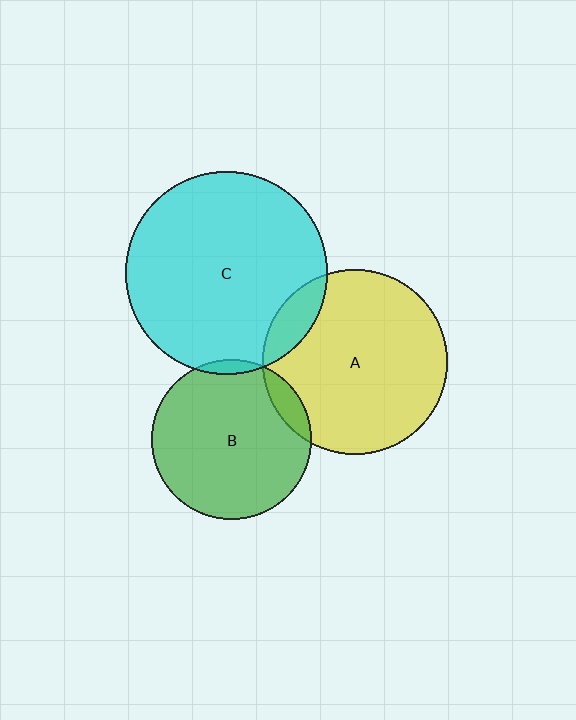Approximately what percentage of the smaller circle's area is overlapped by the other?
Approximately 10%.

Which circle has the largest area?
Circle C (cyan).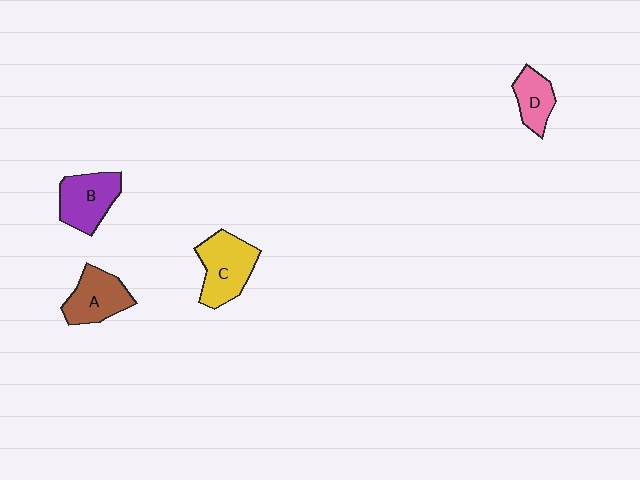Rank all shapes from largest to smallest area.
From largest to smallest: C (yellow), B (purple), A (brown), D (pink).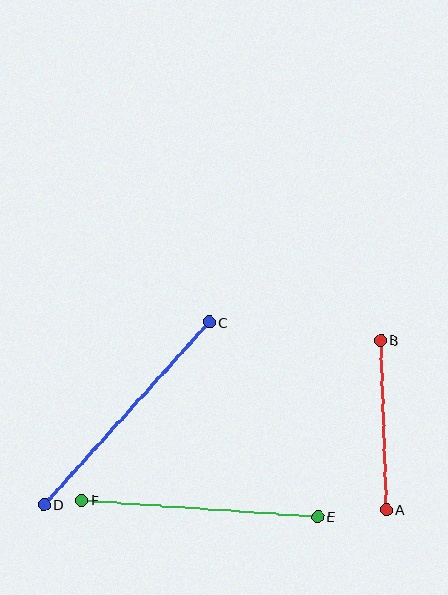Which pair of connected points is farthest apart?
Points C and D are farthest apart.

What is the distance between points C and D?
The distance is approximately 246 pixels.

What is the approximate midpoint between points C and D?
The midpoint is at approximately (126, 413) pixels.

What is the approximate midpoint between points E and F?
The midpoint is at approximately (200, 508) pixels.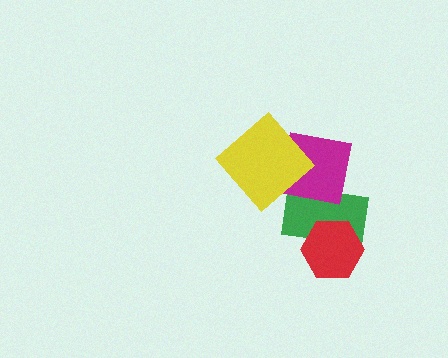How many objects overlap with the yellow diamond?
2 objects overlap with the yellow diamond.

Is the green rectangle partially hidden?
Yes, it is partially covered by another shape.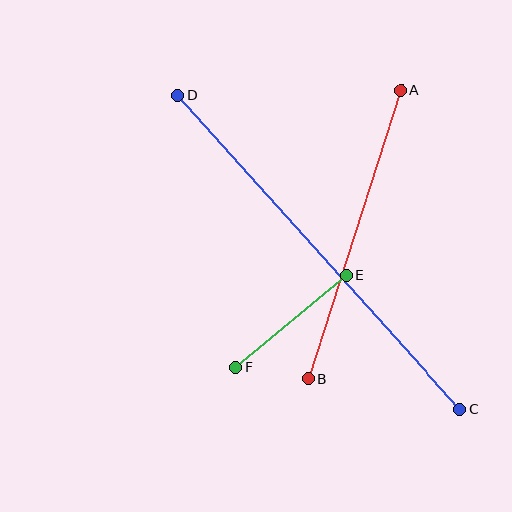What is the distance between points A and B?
The distance is approximately 303 pixels.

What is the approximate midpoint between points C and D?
The midpoint is at approximately (319, 252) pixels.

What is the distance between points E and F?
The distance is approximately 144 pixels.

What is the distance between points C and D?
The distance is approximately 421 pixels.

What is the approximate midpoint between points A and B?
The midpoint is at approximately (354, 235) pixels.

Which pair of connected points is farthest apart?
Points C and D are farthest apart.